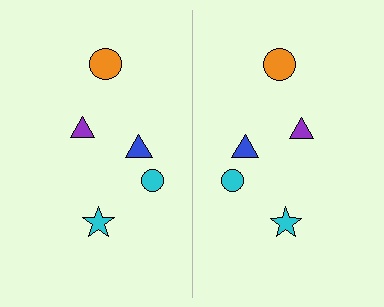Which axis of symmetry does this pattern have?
The pattern has a vertical axis of symmetry running through the center of the image.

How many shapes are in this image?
There are 10 shapes in this image.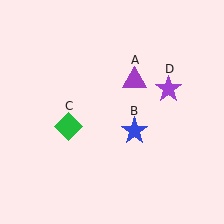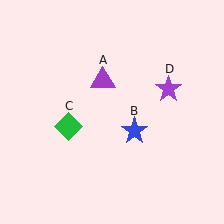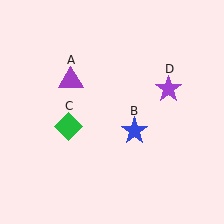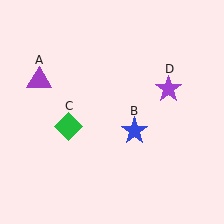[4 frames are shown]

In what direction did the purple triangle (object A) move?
The purple triangle (object A) moved left.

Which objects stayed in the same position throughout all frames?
Blue star (object B) and green diamond (object C) and purple star (object D) remained stationary.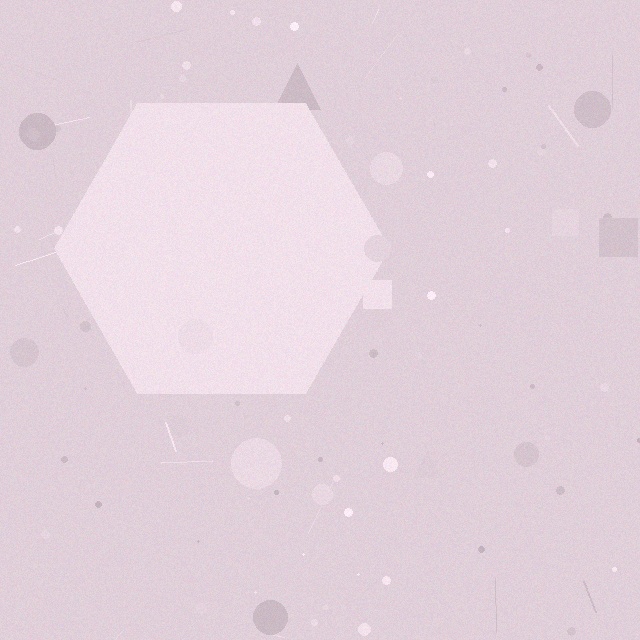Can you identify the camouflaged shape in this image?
The camouflaged shape is a hexagon.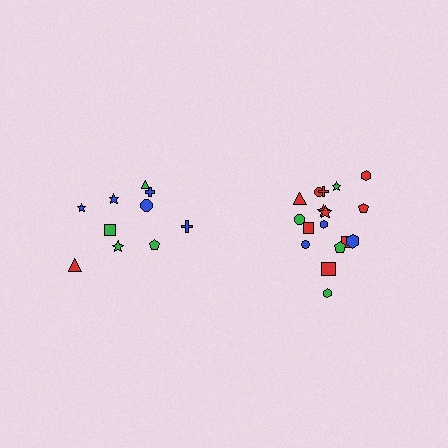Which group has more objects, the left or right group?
The right group.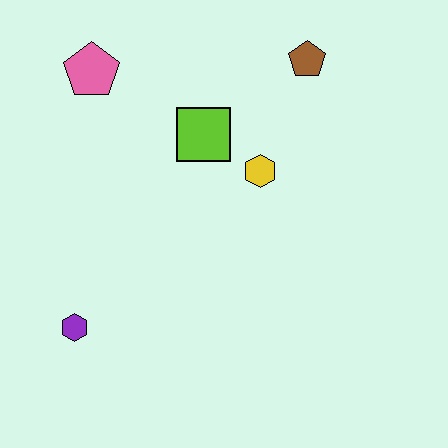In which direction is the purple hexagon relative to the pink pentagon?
The purple hexagon is below the pink pentagon.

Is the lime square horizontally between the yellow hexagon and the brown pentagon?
No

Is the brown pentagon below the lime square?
No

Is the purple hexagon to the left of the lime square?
Yes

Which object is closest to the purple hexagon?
The lime square is closest to the purple hexagon.